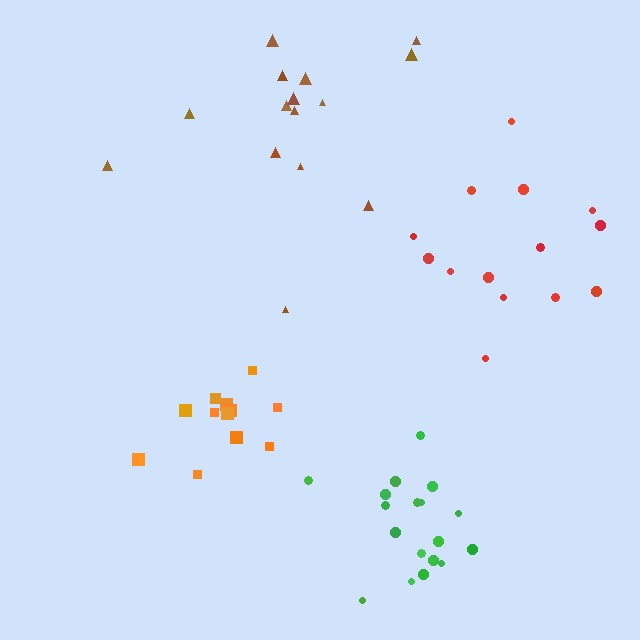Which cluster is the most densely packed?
Green.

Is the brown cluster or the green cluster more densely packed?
Green.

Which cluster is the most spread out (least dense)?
Brown.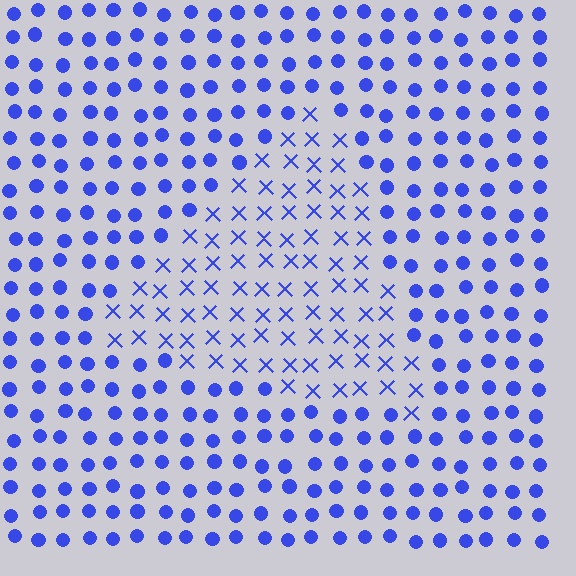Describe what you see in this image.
The image is filled with small blue elements arranged in a uniform grid. A triangle-shaped region contains X marks, while the surrounding area contains circles. The boundary is defined purely by the change in element shape.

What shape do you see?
I see a triangle.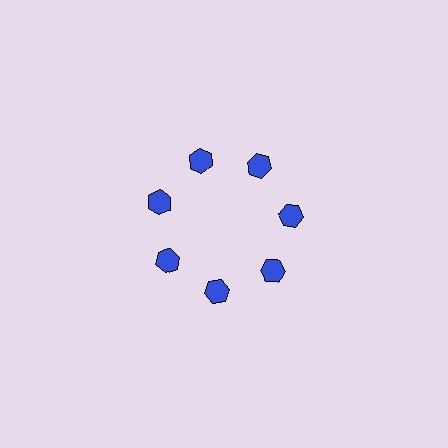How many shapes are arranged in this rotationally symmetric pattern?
There are 7 shapes, arranged in 7 groups of 1.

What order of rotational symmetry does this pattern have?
This pattern has 7-fold rotational symmetry.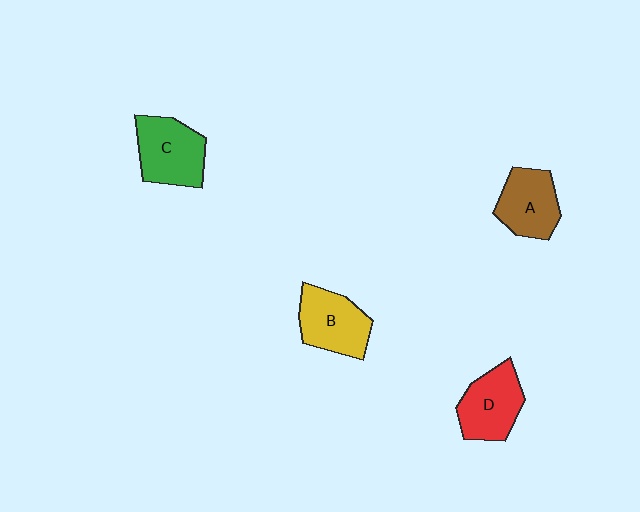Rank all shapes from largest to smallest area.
From largest to smallest: C (green), D (red), B (yellow), A (brown).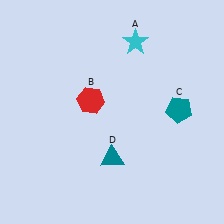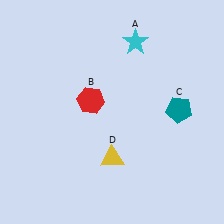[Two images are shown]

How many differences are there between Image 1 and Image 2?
There is 1 difference between the two images.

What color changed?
The triangle (D) changed from teal in Image 1 to yellow in Image 2.